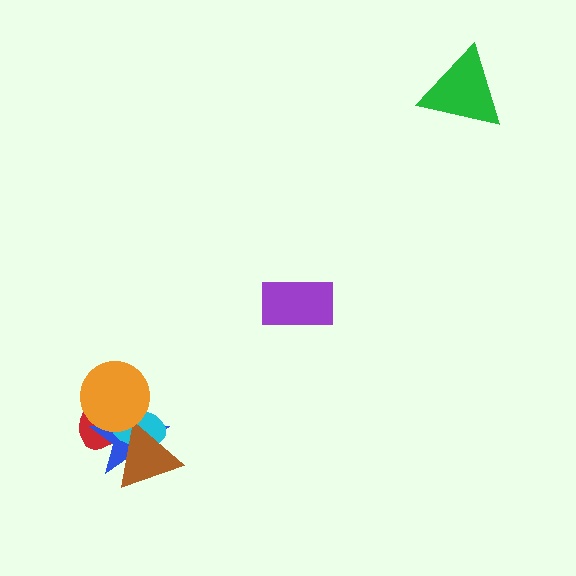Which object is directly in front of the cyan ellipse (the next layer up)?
The brown triangle is directly in front of the cyan ellipse.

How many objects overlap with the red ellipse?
4 objects overlap with the red ellipse.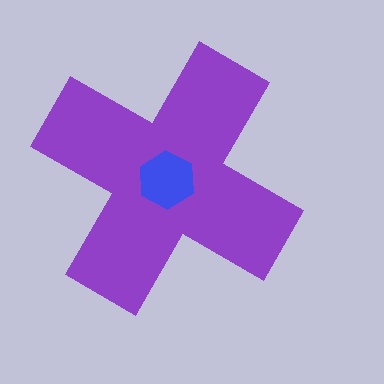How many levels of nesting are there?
2.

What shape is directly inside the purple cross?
The blue hexagon.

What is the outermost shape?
The purple cross.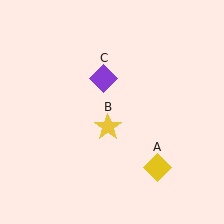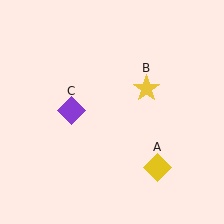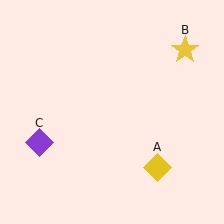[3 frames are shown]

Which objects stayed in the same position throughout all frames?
Yellow diamond (object A) remained stationary.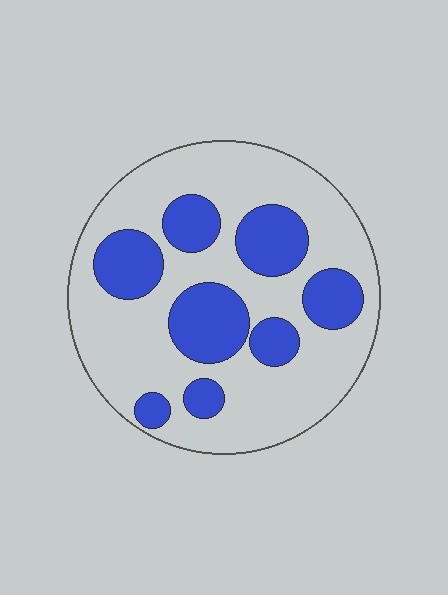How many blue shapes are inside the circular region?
8.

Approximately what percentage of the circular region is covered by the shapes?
Approximately 30%.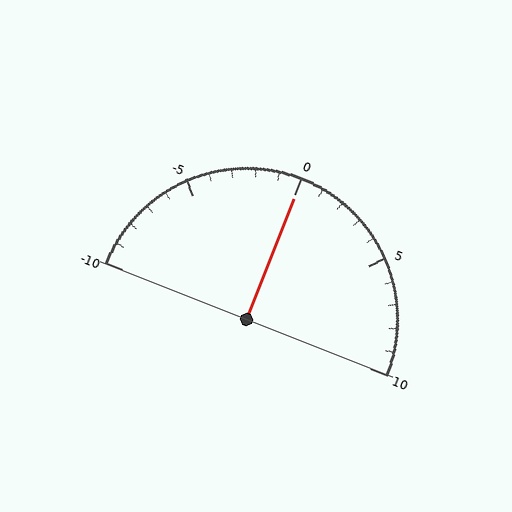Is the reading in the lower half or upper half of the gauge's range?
The reading is in the upper half of the range (-10 to 10).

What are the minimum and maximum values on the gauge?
The gauge ranges from -10 to 10.